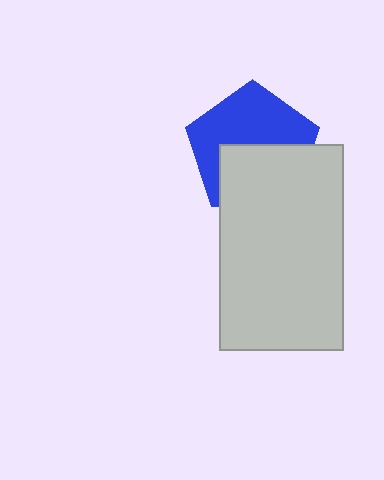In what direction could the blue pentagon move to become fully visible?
The blue pentagon could move up. That would shift it out from behind the light gray rectangle entirely.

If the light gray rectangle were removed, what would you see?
You would see the complete blue pentagon.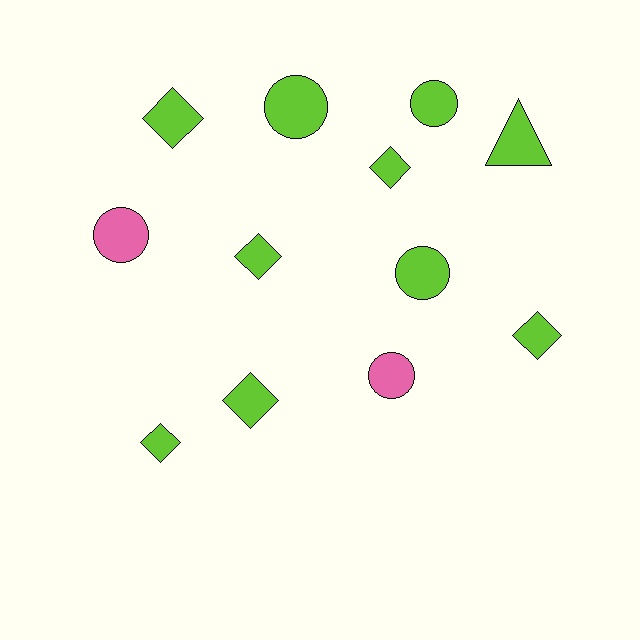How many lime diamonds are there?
There are 6 lime diamonds.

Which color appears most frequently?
Lime, with 10 objects.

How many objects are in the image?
There are 12 objects.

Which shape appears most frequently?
Diamond, with 6 objects.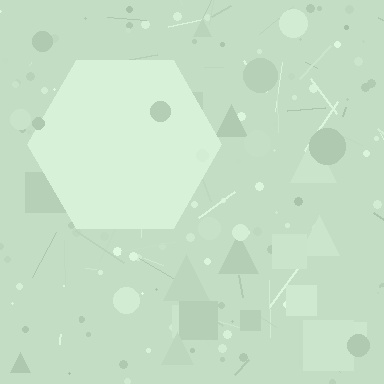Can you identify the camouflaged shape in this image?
The camouflaged shape is a hexagon.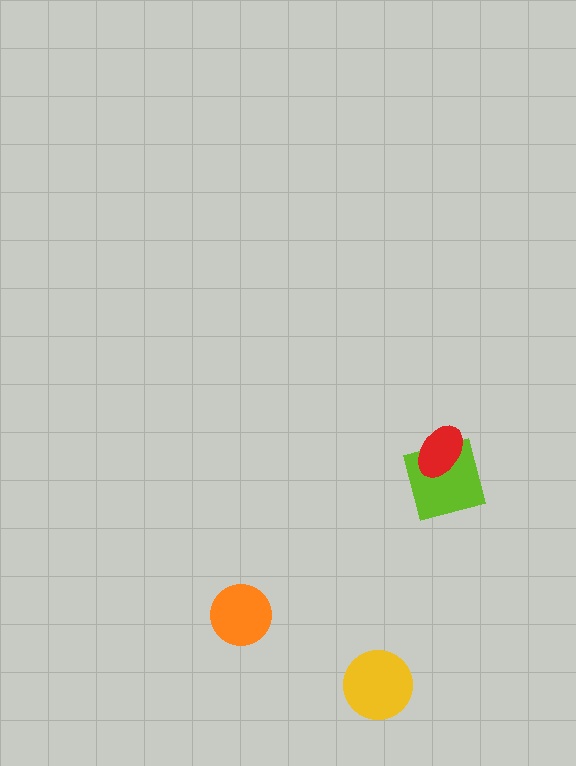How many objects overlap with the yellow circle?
0 objects overlap with the yellow circle.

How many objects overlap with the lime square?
1 object overlaps with the lime square.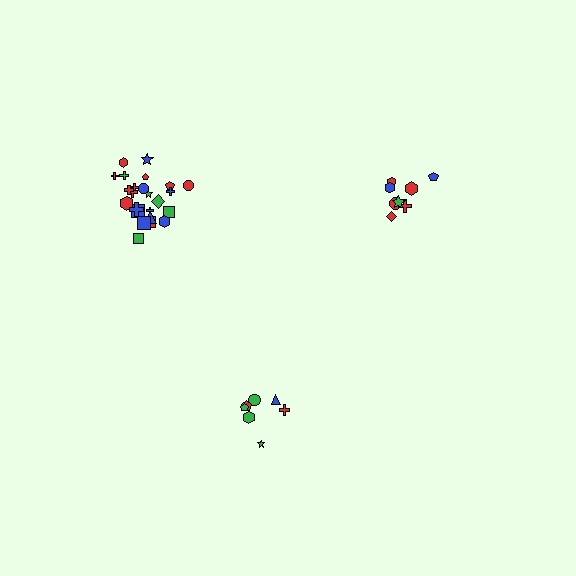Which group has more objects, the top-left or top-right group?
The top-left group.